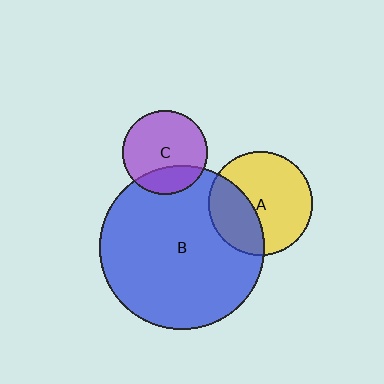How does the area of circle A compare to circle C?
Approximately 1.5 times.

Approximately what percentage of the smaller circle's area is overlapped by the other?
Approximately 25%.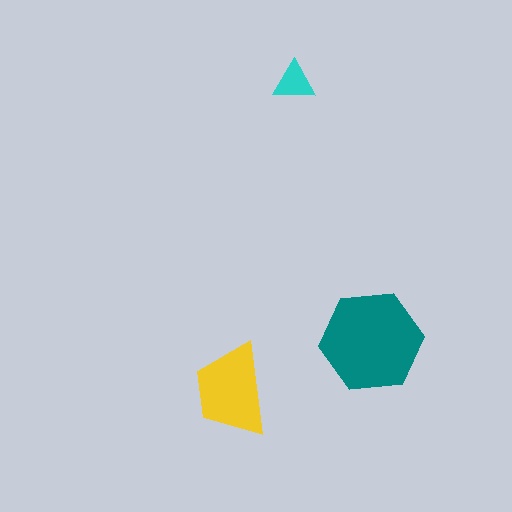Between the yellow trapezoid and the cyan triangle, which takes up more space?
The yellow trapezoid.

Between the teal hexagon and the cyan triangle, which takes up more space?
The teal hexagon.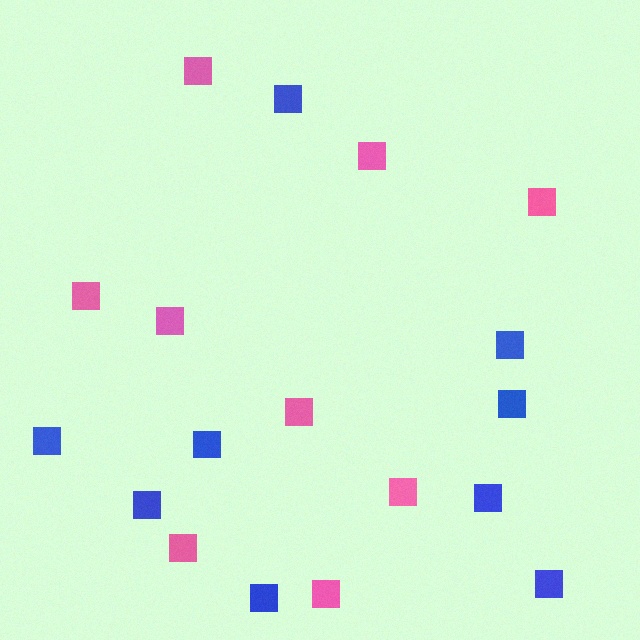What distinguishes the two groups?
There are 2 groups: one group of blue squares (9) and one group of pink squares (9).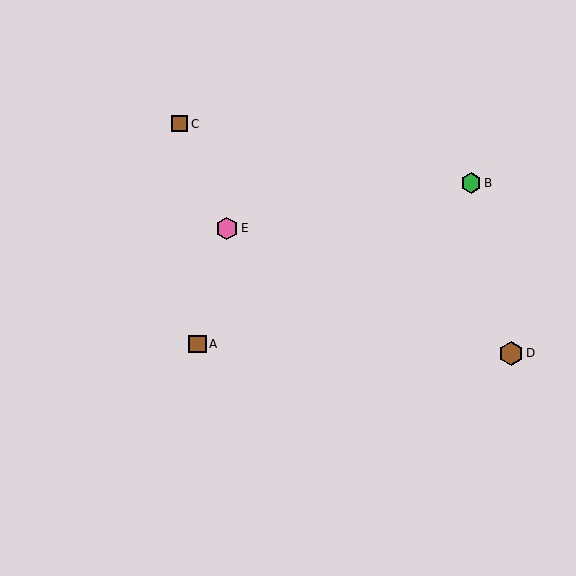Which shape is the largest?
The brown hexagon (labeled D) is the largest.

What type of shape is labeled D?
Shape D is a brown hexagon.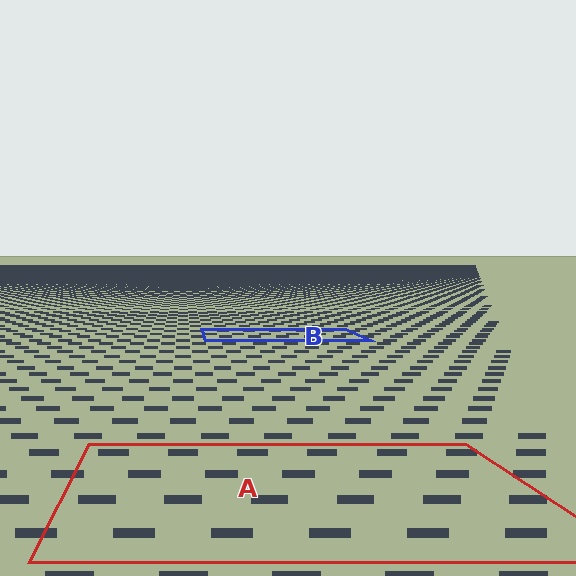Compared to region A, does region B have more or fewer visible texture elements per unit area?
Region B has more texture elements per unit area — they are packed more densely because it is farther away.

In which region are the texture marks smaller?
The texture marks are smaller in region B, because it is farther away.